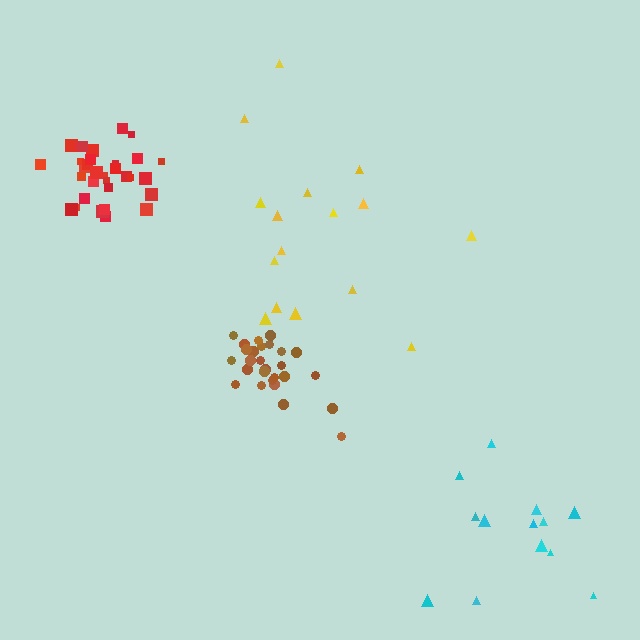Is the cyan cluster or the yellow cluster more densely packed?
Cyan.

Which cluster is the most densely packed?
Red.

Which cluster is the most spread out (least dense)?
Yellow.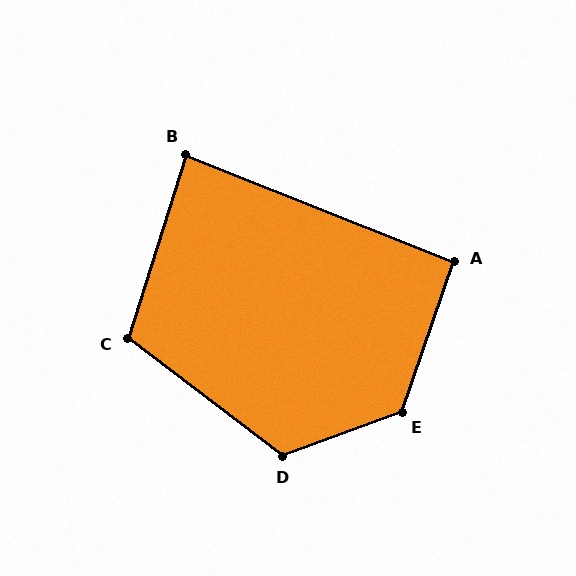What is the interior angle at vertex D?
Approximately 122 degrees (obtuse).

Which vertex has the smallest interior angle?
B, at approximately 86 degrees.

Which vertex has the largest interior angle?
E, at approximately 130 degrees.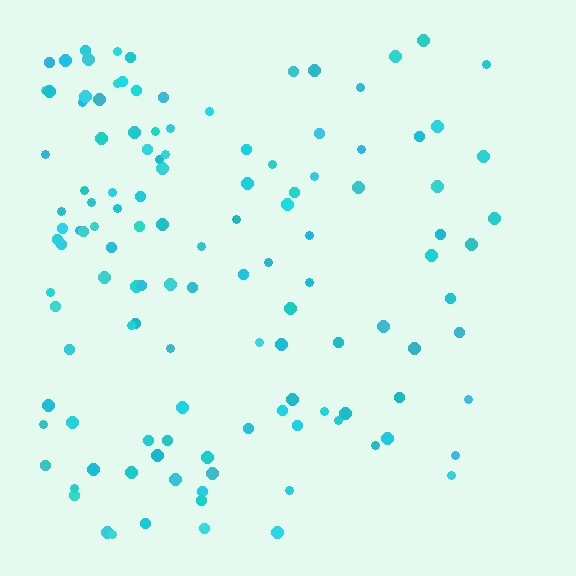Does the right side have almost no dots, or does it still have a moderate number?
Still a moderate number, just noticeably fewer than the left.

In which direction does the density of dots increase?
From right to left, with the left side densest.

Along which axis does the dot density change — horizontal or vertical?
Horizontal.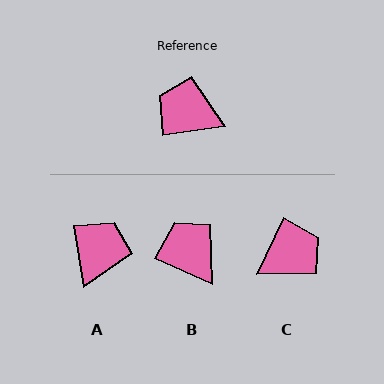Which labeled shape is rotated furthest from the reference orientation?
C, about 124 degrees away.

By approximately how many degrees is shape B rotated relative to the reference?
Approximately 33 degrees clockwise.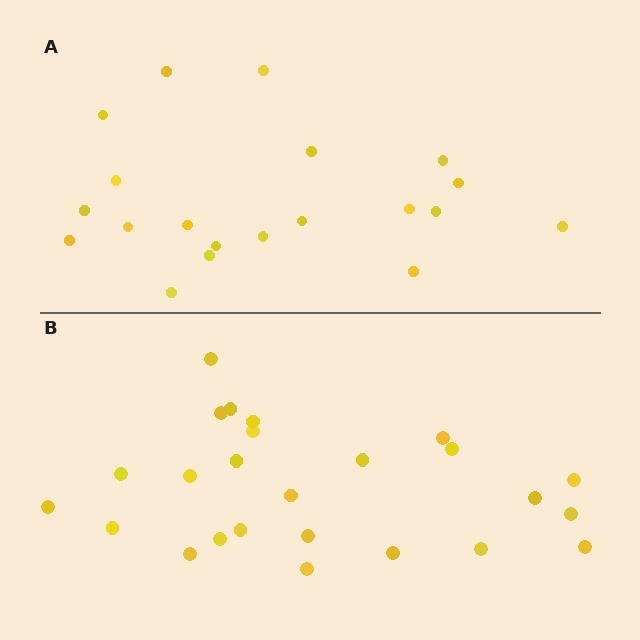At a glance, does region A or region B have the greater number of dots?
Region B (the bottom region) has more dots.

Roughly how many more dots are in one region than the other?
Region B has about 5 more dots than region A.